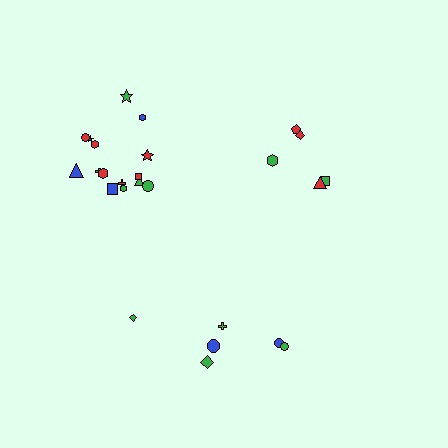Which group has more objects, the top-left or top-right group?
The top-left group.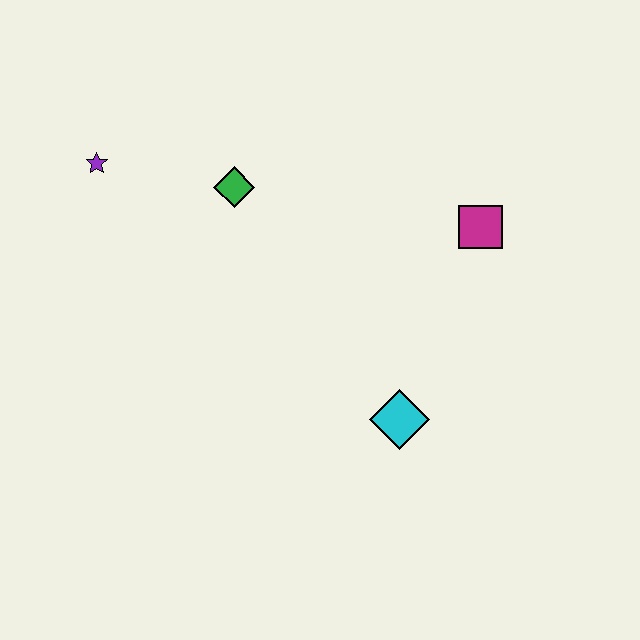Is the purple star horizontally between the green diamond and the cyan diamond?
No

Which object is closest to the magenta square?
The cyan diamond is closest to the magenta square.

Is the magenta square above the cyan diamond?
Yes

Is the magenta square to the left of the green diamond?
No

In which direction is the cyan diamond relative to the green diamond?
The cyan diamond is below the green diamond.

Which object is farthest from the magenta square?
The purple star is farthest from the magenta square.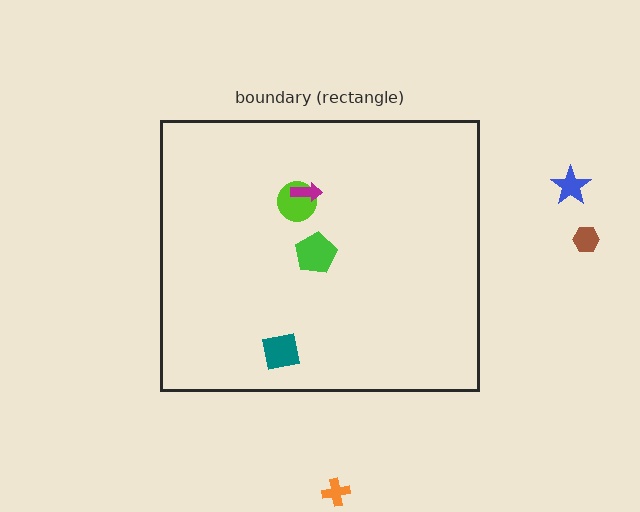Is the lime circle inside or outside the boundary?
Inside.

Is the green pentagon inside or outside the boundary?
Inside.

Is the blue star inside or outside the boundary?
Outside.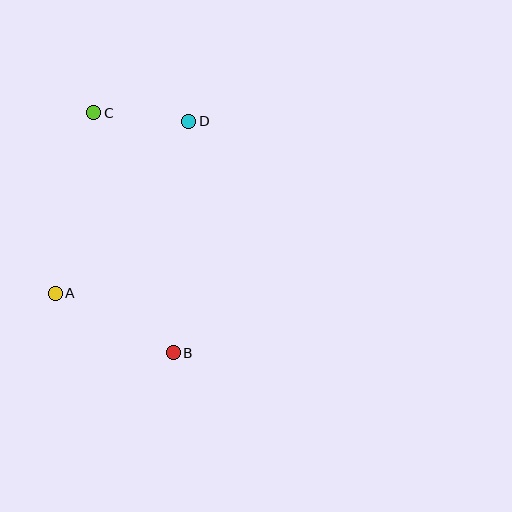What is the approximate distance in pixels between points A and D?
The distance between A and D is approximately 218 pixels.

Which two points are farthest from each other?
Points B and C are farthest from each other.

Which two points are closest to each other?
Points C and D are closest to each other.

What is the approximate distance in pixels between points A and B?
The distance between A and B is approximately 132 pixels.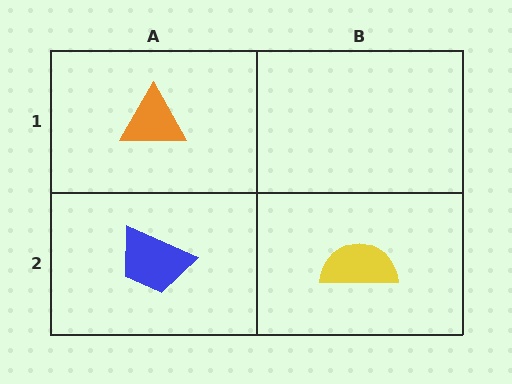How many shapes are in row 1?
1 shape.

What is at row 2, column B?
A yellow semicircle.